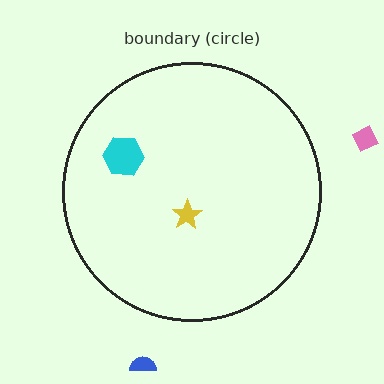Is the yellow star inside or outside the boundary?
Inside.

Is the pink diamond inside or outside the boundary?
Outside.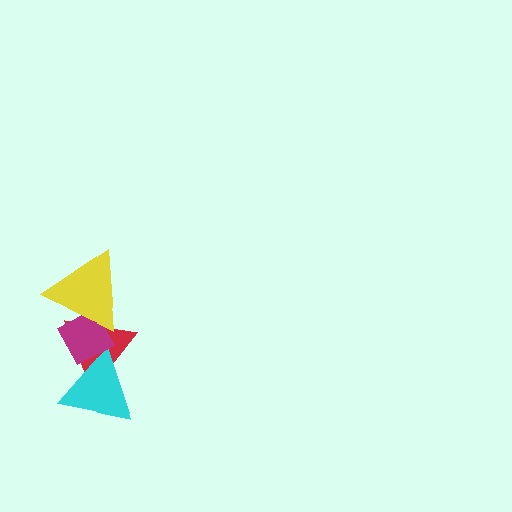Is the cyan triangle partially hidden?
Yes, it is partially covered by another shape.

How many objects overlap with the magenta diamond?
3 objects overlap with the magenta diamond.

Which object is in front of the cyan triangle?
The magenta diamond is in front of the cyan triangle.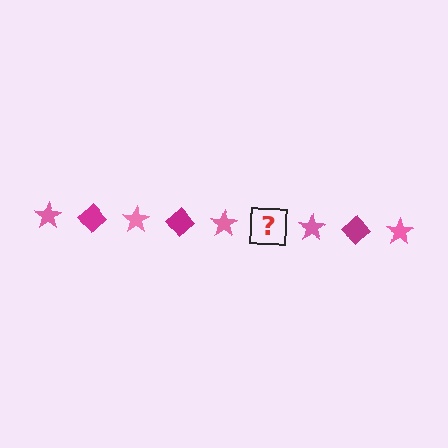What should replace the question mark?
The question mark should be replaced with a magenta diamond.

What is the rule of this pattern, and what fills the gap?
The rule is that the pattern alternates between pink star and magenta diamond. The gap should be filled with a magenta diamond.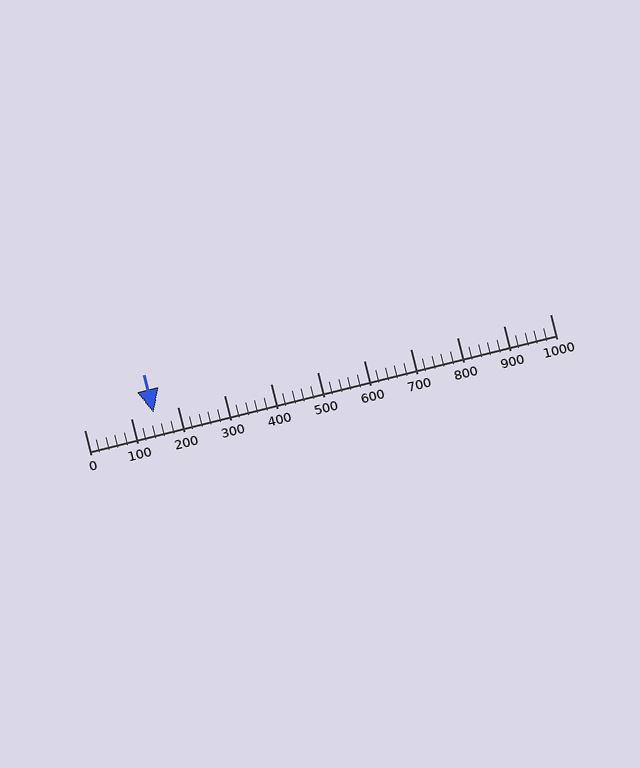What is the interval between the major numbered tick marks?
The major tick marks are spaced 100 units apart.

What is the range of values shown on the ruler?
The ruler shows values from 0 to 1000.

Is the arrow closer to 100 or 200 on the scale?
The arrow is closer to 100.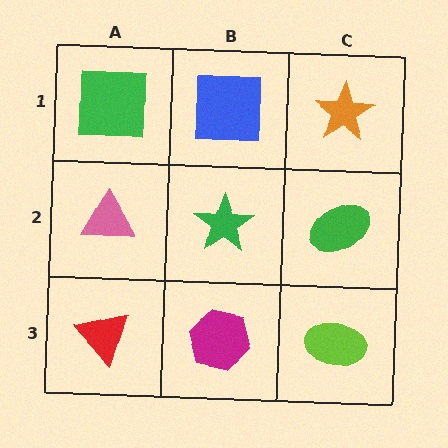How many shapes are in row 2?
3 shapes.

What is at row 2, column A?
A pink triangle.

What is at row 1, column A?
A green square.